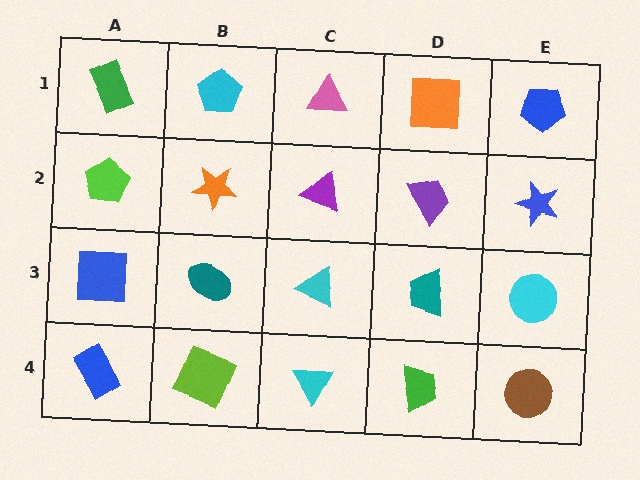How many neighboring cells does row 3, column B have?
4.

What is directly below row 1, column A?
A lime pentagon.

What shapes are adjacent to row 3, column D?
A purple trapezoid (row 2, column D), a green trapezoid (row 4, column D), a cyan triangle (row 3, column C), a cyan circle (row 3, column E).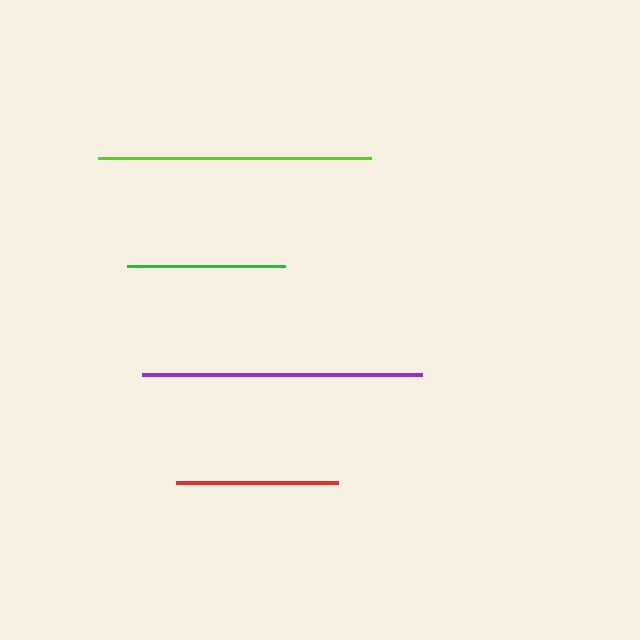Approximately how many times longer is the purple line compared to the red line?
The purple line is approximately 1.7 times the length of the red line.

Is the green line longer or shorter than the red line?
The red line is longer than the green line.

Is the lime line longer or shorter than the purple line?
The purple line is longer than the lime line.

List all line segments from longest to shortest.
From longest to shortest: purple, lime, red, green.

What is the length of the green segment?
The green segment is approximately 158 pixels long.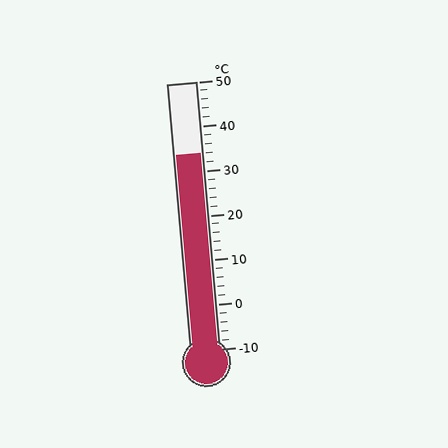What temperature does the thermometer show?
The thermometer shows approximately 34°C.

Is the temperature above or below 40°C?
The temperature is below 40°C.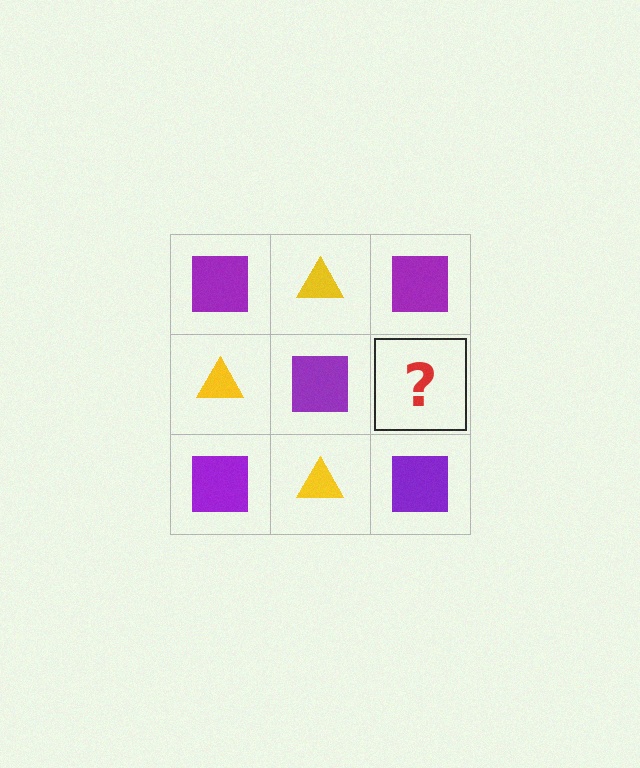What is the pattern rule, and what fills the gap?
The rule is that it alternates purple square and yellow triangle in a checkerboard pattern. The gap should be filled with a yellow triangle.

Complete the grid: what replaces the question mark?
The question mark should be replaced with a yellow triangle.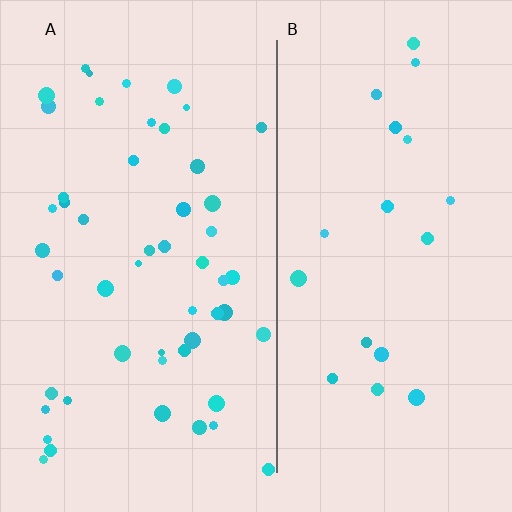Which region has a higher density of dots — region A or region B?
A (the left).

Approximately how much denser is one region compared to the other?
Approximately 2.7× — region A over region B.